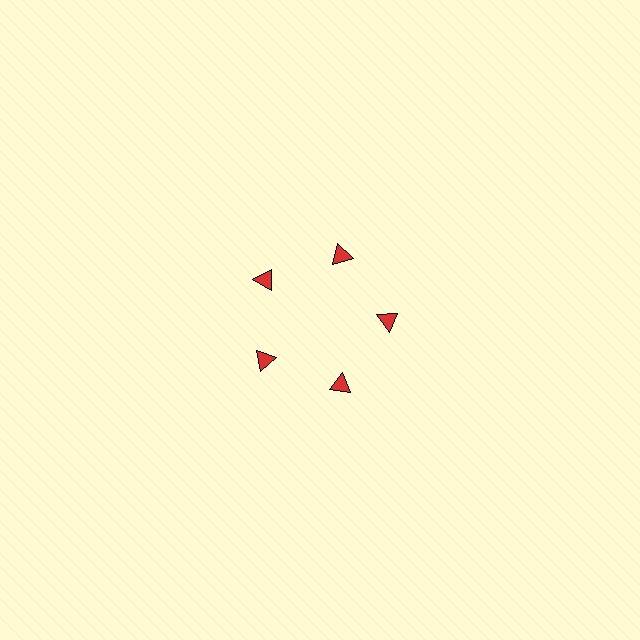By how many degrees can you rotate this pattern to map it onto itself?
The pattern maps onto itself every 72 degrees of rotation.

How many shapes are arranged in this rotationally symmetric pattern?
There are 5 shapes, arranged in 5 groups of 1.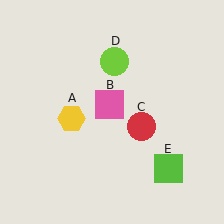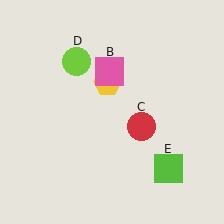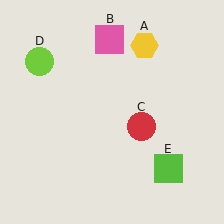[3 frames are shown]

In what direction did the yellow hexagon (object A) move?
The yellow hexagon (object A) moved up and to the right.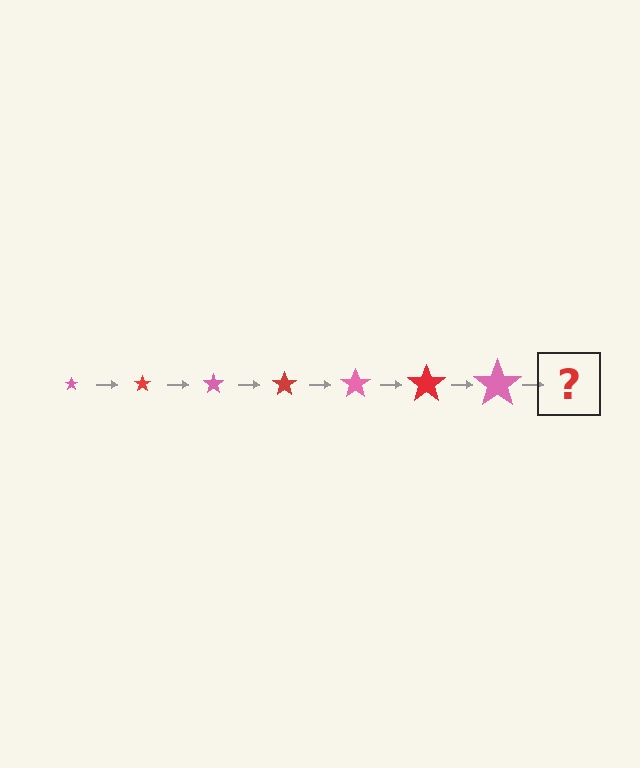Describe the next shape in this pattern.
It should be a red star, larger than the previous one.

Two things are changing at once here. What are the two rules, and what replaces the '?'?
The two rules are that the star grows larger each step and the color cycles through pink and red. The '?' should be a red star, larger than the previous one.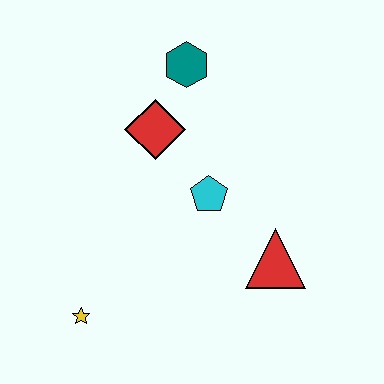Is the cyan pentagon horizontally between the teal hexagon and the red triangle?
Yes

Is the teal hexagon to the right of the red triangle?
No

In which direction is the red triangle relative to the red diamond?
The red triangle is below the red diamond.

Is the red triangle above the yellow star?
Yes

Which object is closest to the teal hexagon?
The red diamond is closest to the teal hexagon.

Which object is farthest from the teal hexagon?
The yellow star is farthest from the teal hexagon.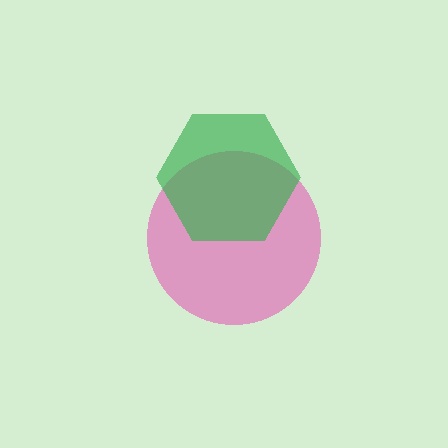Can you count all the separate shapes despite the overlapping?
Yes, there are 2 separate shapes.